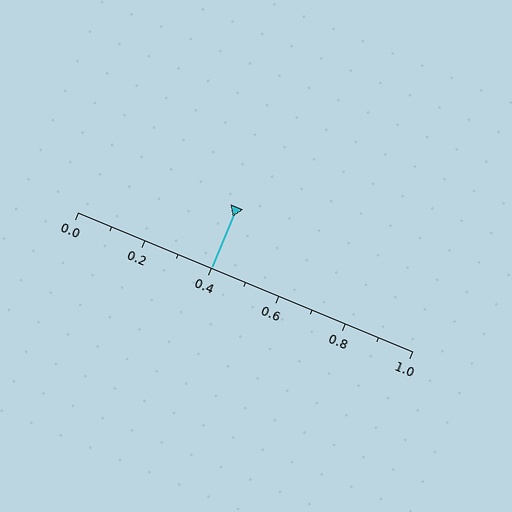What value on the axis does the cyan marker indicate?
The marker indicates approximately 0.4.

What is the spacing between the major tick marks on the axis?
The major ticks are spaced 0.2 apart.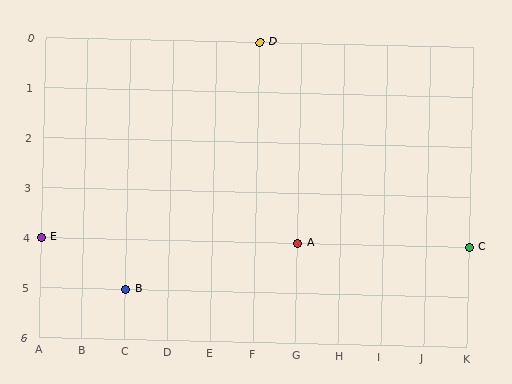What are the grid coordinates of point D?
Point D is at grid coordinates (F, 0).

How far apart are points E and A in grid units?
Points E and A are 6 columns apart.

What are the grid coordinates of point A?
Point A is at grid coordinates (G, 4).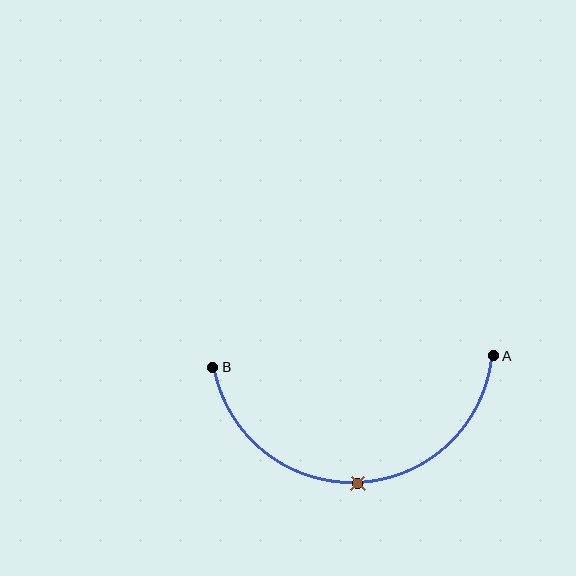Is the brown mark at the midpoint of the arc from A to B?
Yes. The brown mark lies on the arc at equal arc-length from both A and B — it is the arc midpoint.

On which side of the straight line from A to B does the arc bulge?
The arc bulges below the straight line connecting A and B.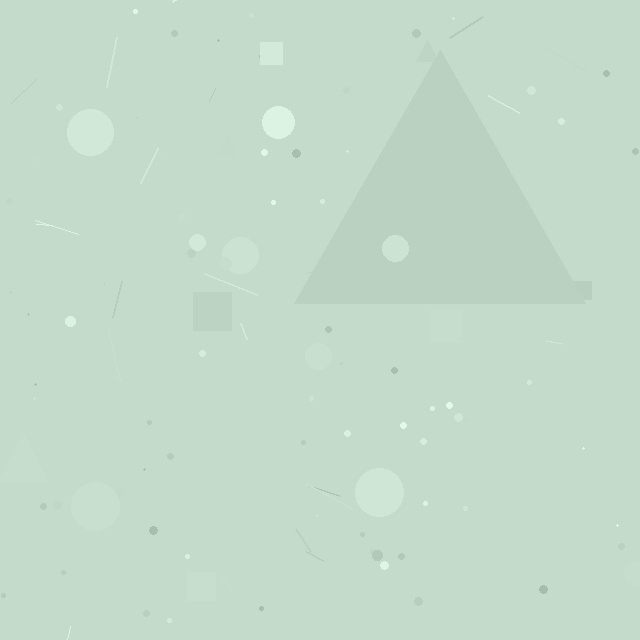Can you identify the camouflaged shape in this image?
The camouflaged shape is a triangle.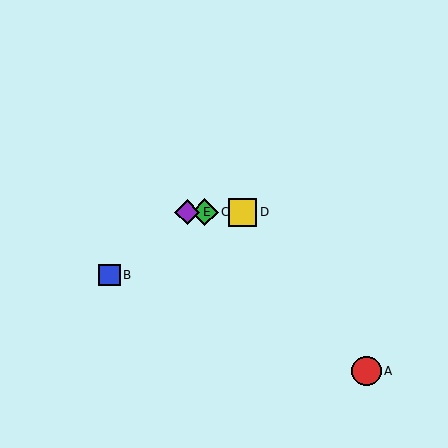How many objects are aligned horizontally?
3 objects (C, D, E) are aligned horizontally.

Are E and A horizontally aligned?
No, E is at y≈212 and A is at y≈371.